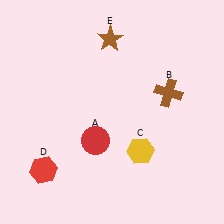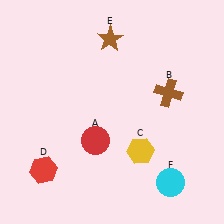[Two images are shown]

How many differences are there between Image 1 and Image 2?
There is 1 difference between the two images.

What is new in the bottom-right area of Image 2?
A cyan circle (F) was added in the bottom-right area of Image 2.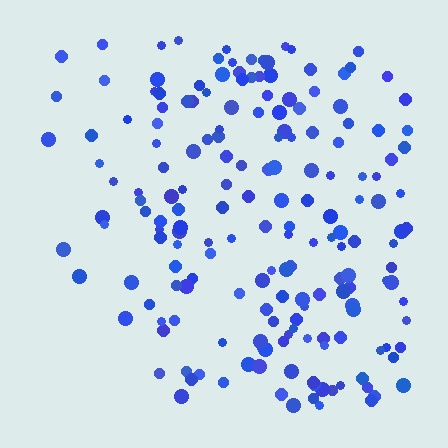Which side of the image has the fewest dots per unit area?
The left.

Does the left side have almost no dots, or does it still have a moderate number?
Still a moderate number, just noticeably fewer than the right.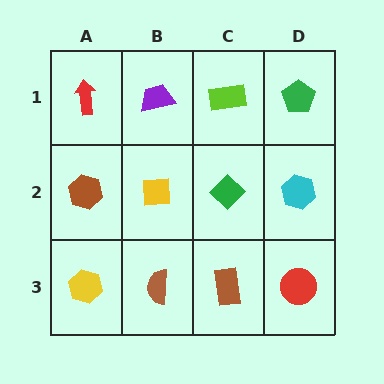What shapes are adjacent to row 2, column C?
A lime rectangle (row 1, column C), a brown rectangle (row 3, column C), a yellow square (row 2, column B), a cyan hexagon (row 2, column D).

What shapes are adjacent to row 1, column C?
A green diamond (row 2, column C), a purple trapezoid (row 1, column B), a green pentagon (row 1, column D).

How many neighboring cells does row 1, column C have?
3.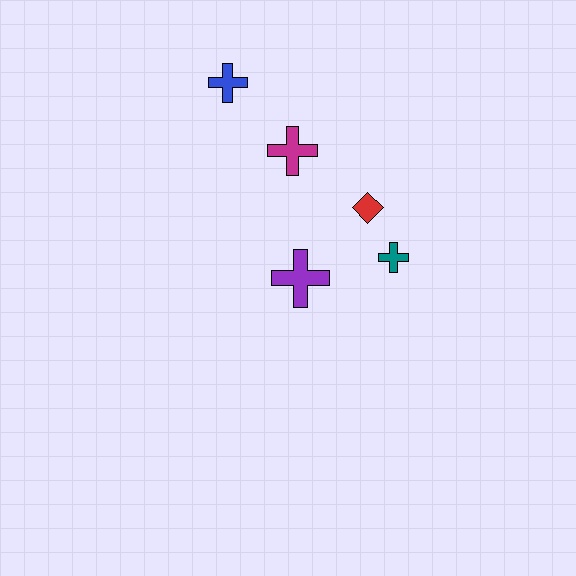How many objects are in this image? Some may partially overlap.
There are 5 objects.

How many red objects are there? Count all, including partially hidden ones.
There is 1 red object.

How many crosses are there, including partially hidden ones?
There are 4 crosses.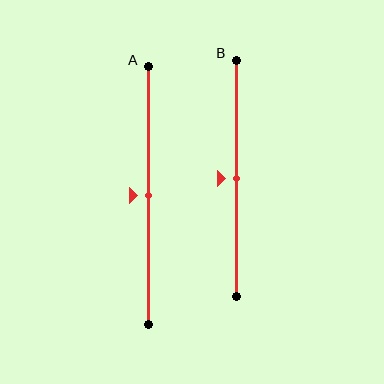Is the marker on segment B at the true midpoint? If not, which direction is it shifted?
Yes, the marker on segment B is at the true midpoint.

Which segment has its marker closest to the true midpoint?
Segment A has its marker closest to the true midpoint.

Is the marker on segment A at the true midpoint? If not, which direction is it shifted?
Yes, the marker on segment A is at the true midpoint.